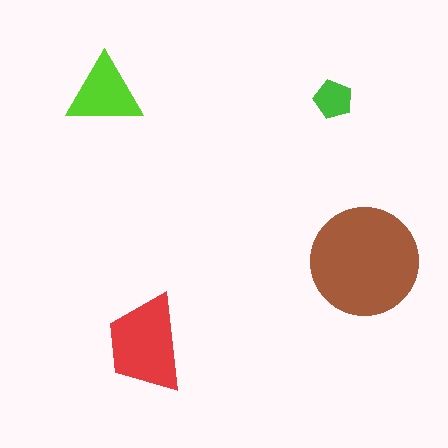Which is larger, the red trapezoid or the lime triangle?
The red trapezoid.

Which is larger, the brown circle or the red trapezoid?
The brown circle.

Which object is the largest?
The brown circle.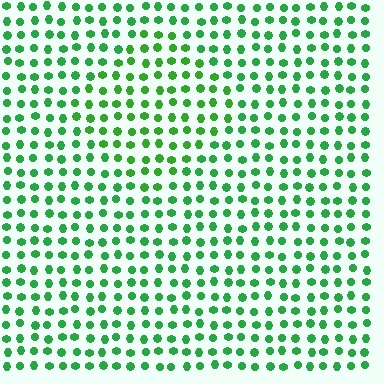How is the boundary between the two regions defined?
The boundary is defined purely by a slight shift in hue (about 18 degrees). Spacing, size, and orientation are identical on both sides.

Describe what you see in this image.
The image is filled with small green elements in a uniform arrangement. A diamond-shaped region is visible where the elements are tinted to a slightly different hue, forming a subtle color boundary.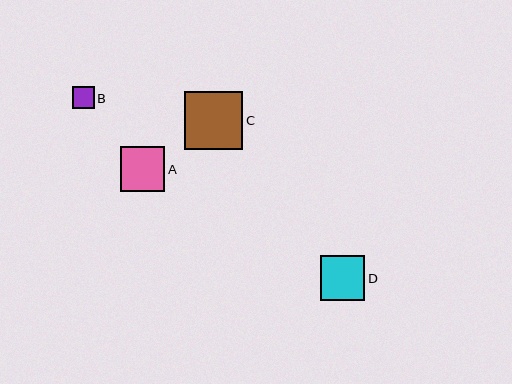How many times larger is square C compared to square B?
Square C is approximately 2.6 times the size of square B.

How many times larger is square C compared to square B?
Square C is approximately 2.6 times the size of square B.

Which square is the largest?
Square C is the largest with a size of approximately 58 pixels.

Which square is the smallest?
Square B is the smallest with a size of approximately 22 pixels.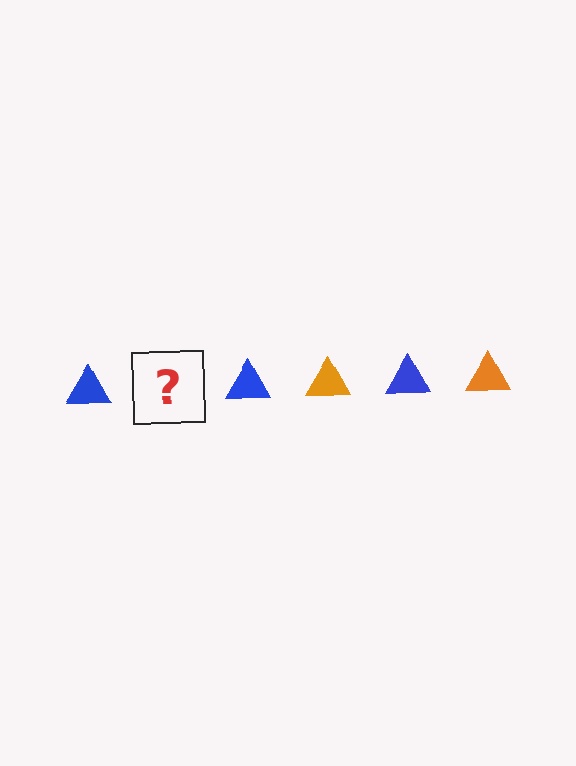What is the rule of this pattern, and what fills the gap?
The rule is that the pattern cycles through blue, orange triangles. The gap should be filled with an orange triangle.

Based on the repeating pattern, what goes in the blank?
The blank should be an orange triangle.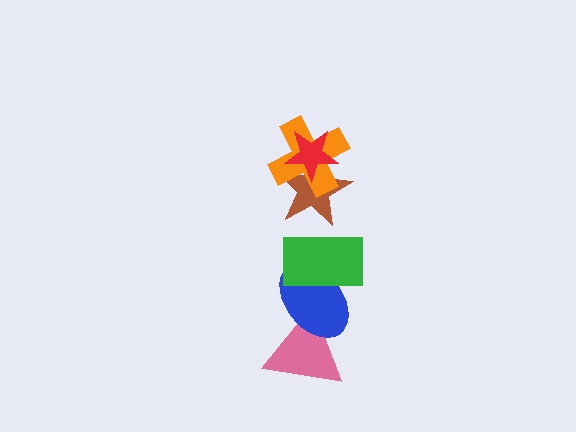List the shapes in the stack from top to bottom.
From top to bottom: the red star, the orange cross, the brown star, the green rectangle, the blue ellipse, the pink triangle.